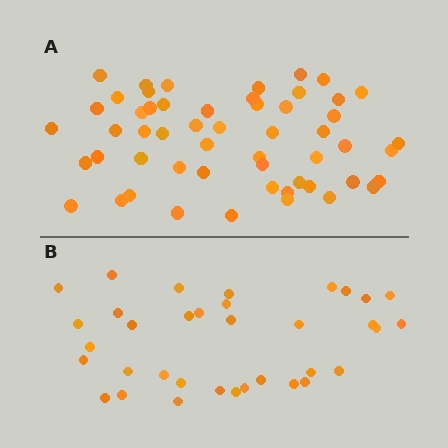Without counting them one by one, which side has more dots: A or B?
Region A (the top region) has more dots.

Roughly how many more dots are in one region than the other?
Region A has approximately 20 more dots than region B.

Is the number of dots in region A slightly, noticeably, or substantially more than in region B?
Region A has substantially more. The ratio is roughly 1.5 to 1.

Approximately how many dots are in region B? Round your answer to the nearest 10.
About 40 dots. (The exact count is 35, which rounds to 40.)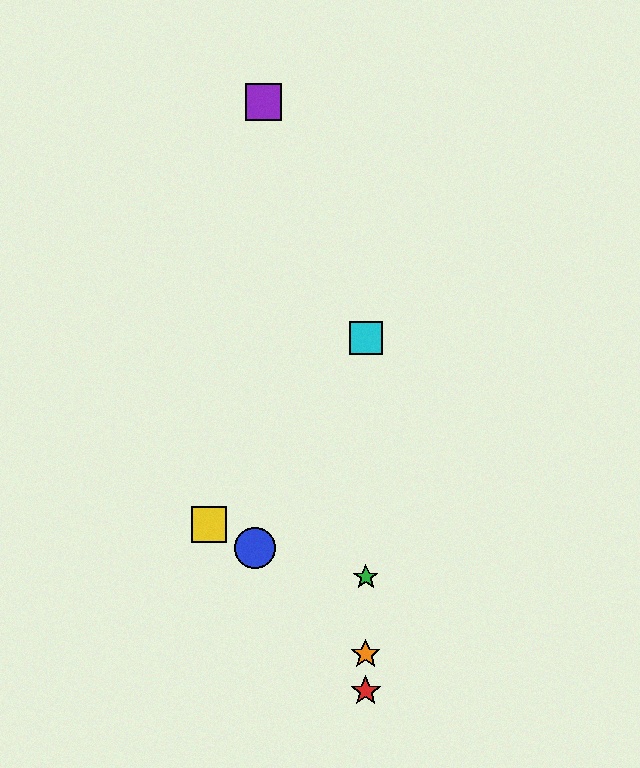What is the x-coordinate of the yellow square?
The yellow square is at x≈209.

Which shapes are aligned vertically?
The red star, the green star, the orange star, the cyan square are aligned vertically.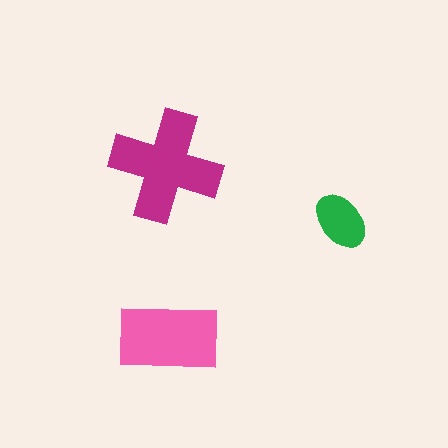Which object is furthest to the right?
The green ellipse is rightmost.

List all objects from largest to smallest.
The magenta cross, the pink rectangle, the green ellipse.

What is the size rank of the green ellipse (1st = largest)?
3rd.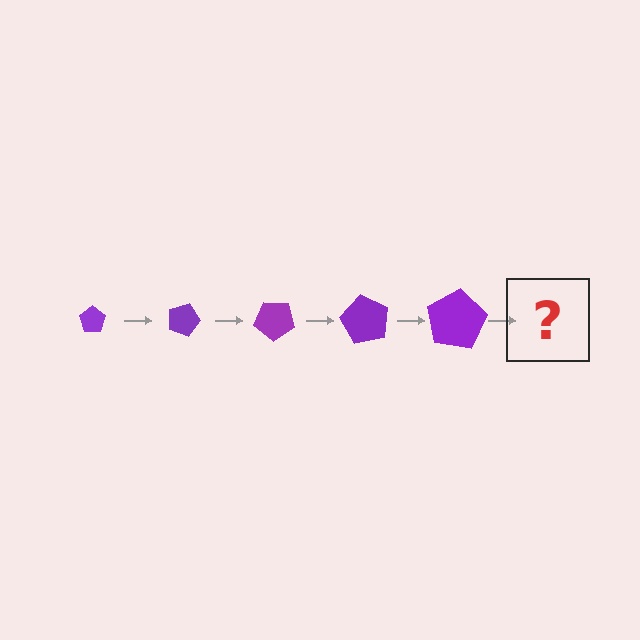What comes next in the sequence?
The next element should be a pentagon, larger than the previous one and rotated 100 degrees from the start.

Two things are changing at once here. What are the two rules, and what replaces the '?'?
The two rules are that the pentagon grows larger each step and it rotates 20 degrees each step. The '?' should be a pentagon, larger than the previous one and rotated 100 degrees from the start.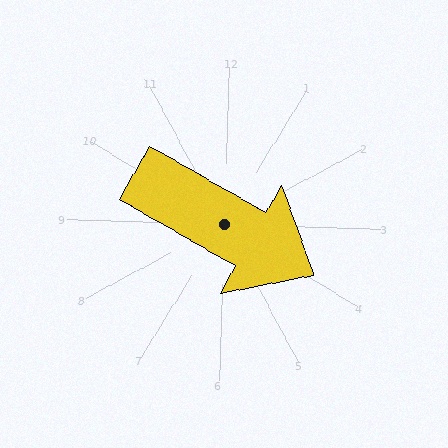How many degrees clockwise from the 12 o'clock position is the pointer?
Approximately 118 degrees.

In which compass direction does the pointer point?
Southeast.